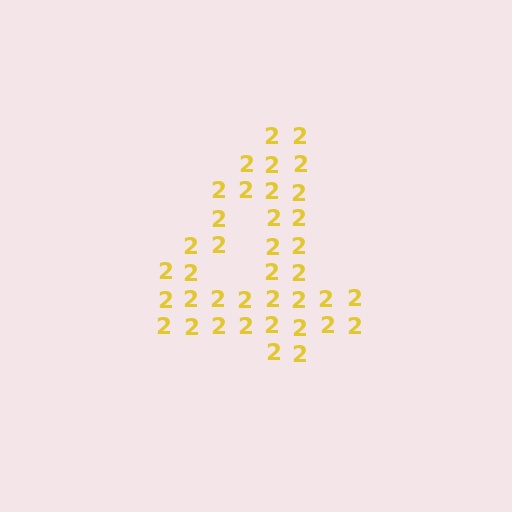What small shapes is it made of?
It is made of small digit 2's.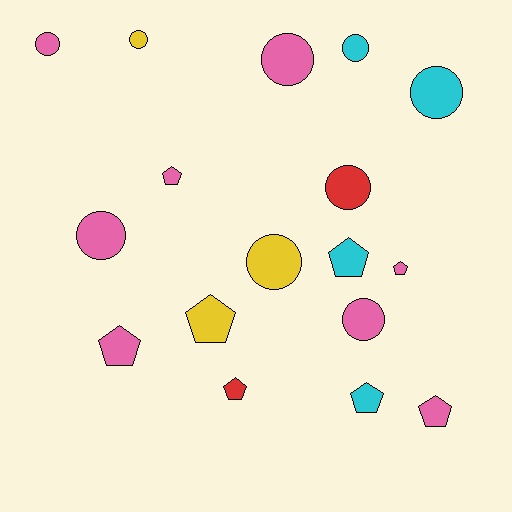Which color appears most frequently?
Pink, with 8 objects.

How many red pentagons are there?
There is 1 red pentagon.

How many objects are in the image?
There are 17 objects.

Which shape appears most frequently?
Circle, with 9 objects.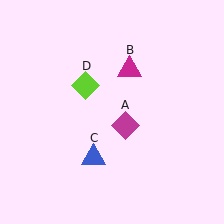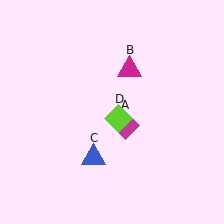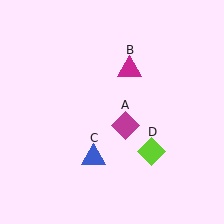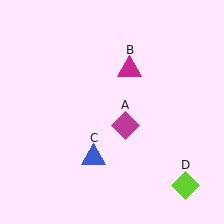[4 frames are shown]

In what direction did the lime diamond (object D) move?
The lime diamond (object D) moved down and to the right.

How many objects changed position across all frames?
1 object changed position: lime diamond (object D).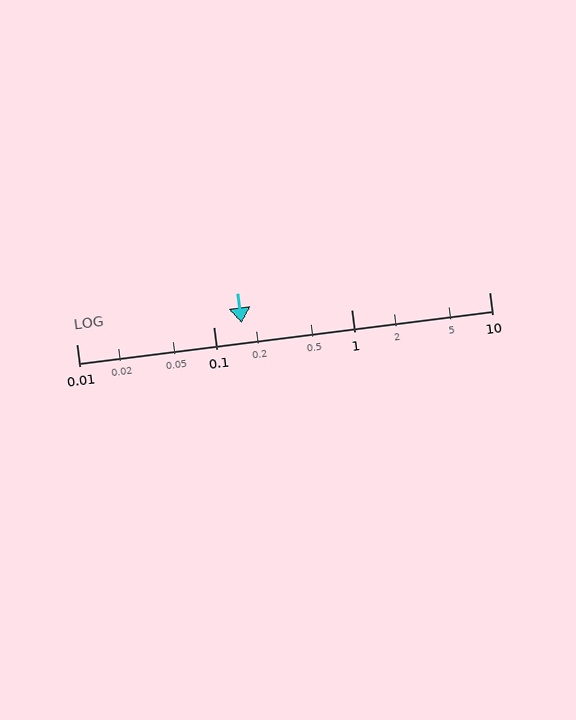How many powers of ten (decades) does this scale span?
The scale spans 3 decades, from 0.01 to 10.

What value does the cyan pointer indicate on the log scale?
The pointer indicates approximately 0.16.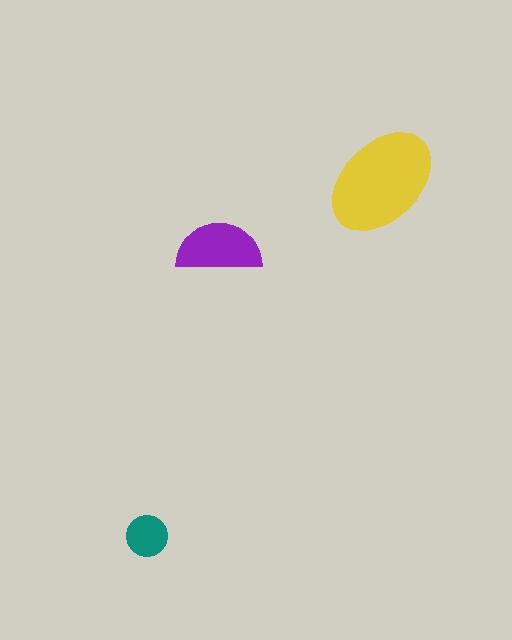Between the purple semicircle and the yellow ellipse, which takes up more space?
The yellow ellipse.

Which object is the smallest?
The teal circle.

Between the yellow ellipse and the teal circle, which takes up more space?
The yellow ellipse.